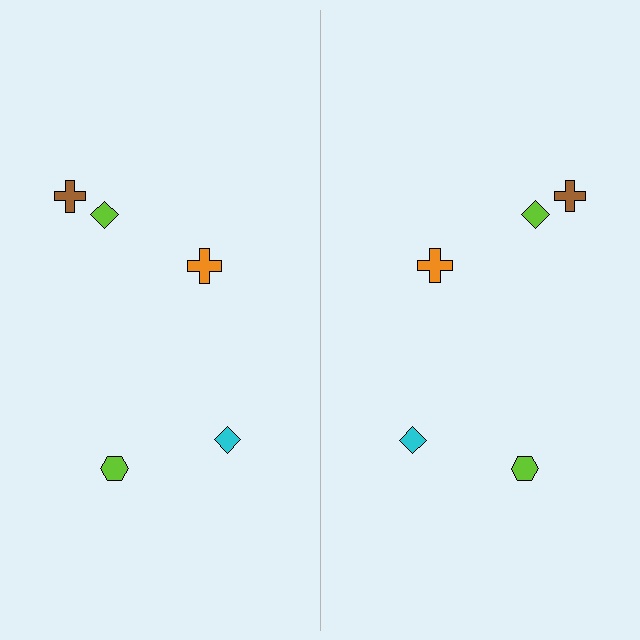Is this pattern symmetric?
Yes, this pattern has bilateral (reflection) symmetry.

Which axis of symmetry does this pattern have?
The pattern has a vertical axis of symmetry running through the center of the image.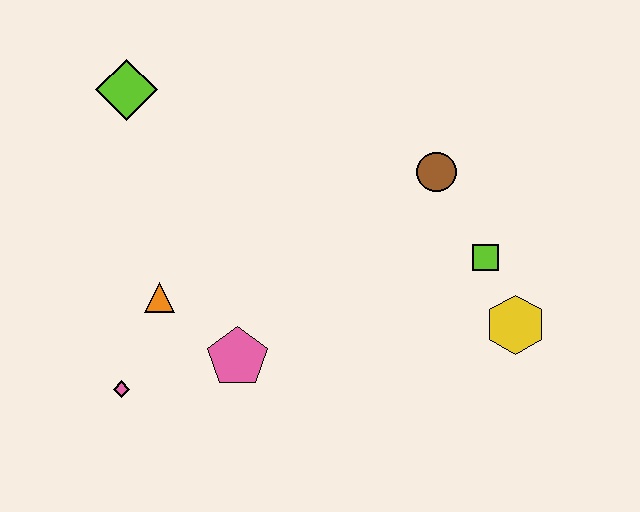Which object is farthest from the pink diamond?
The yellow hexagon is farthest from the pink diamond.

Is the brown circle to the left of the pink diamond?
No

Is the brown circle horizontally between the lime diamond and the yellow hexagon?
Yes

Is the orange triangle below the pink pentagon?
No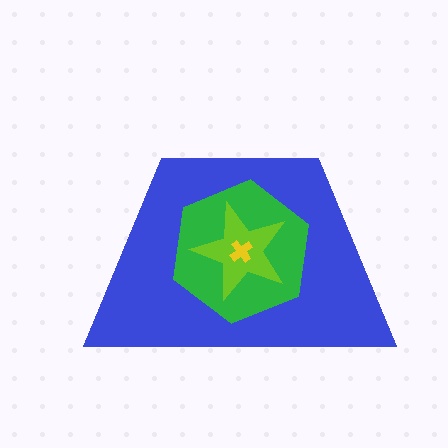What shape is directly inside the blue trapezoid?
The green hexagon.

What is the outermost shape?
The blue trapezoid.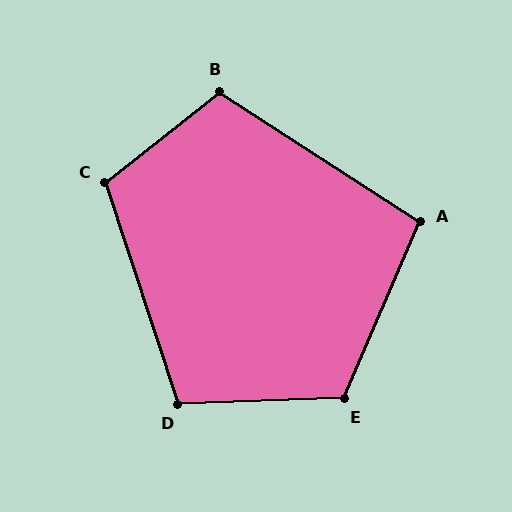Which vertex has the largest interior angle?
E, at approximately 115 degrees.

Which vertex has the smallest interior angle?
A, at approximately 100 degrees.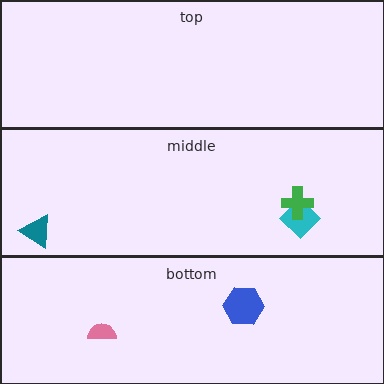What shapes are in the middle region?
The teal triangle, the cyan diamond, the green cross.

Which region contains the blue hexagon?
The bottom region.